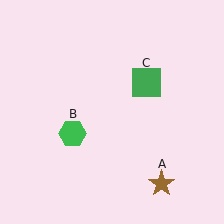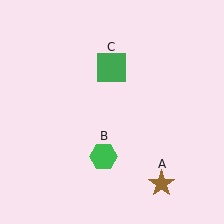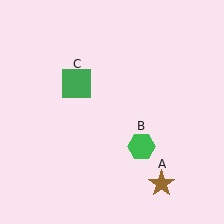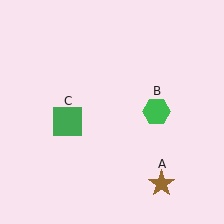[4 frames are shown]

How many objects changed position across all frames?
2 objects changed position: green hexagon (object B), green square (object C).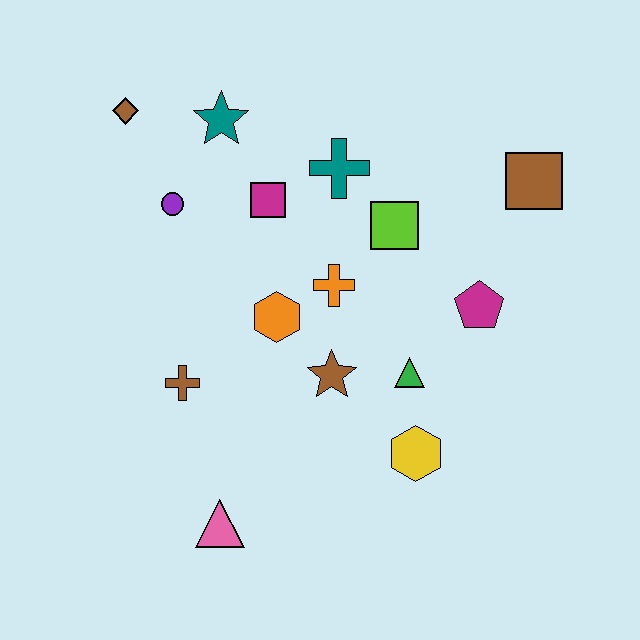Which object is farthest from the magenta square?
The pink triangle is farthest from the magenta square.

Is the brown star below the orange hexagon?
Yes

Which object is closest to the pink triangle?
The brown cross is closest to the pink triangle.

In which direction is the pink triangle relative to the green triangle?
The pink triangle is to the left of the green triangle.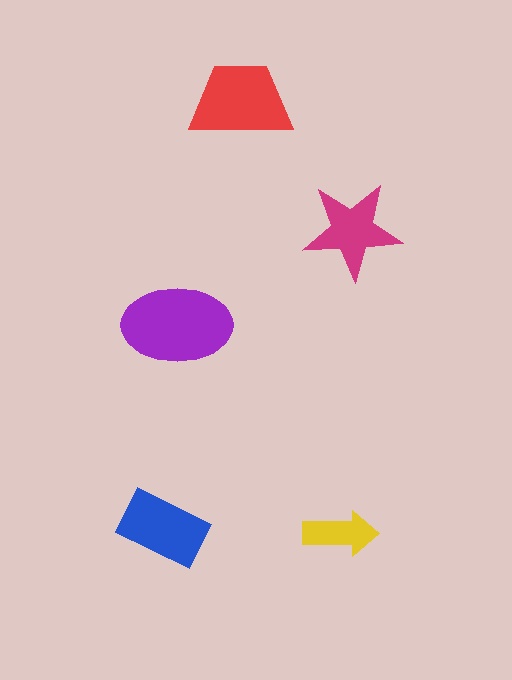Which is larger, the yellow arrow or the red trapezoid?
The red trapezoid.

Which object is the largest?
The purple ellipse.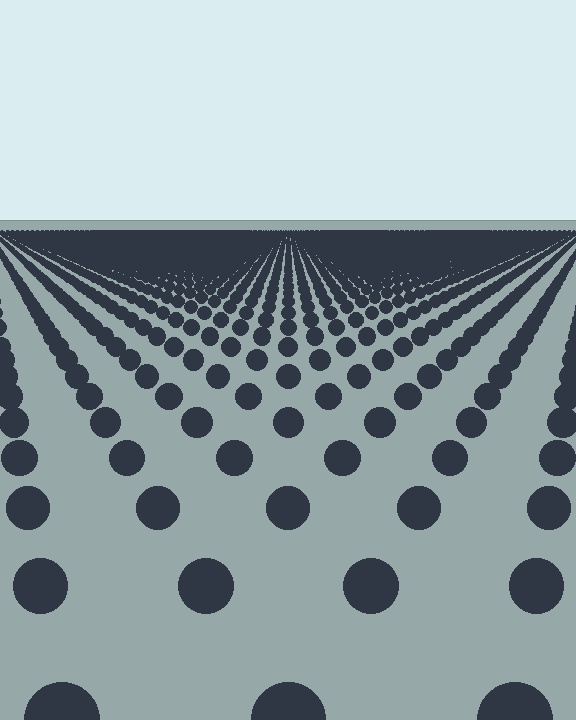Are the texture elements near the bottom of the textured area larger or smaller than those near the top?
Larger. Near the bottom, elements are closer to the viewer and appear at a bigger on-screen size.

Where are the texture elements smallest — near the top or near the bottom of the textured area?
Near the top.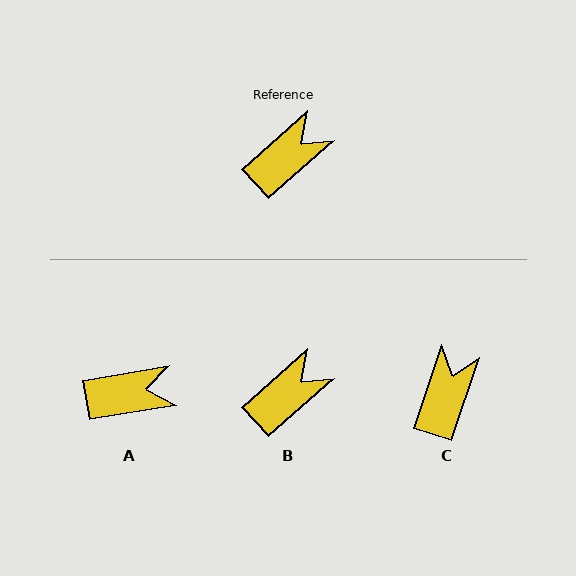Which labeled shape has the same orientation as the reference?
B.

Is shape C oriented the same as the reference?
No, it is off by about 30 degrees.